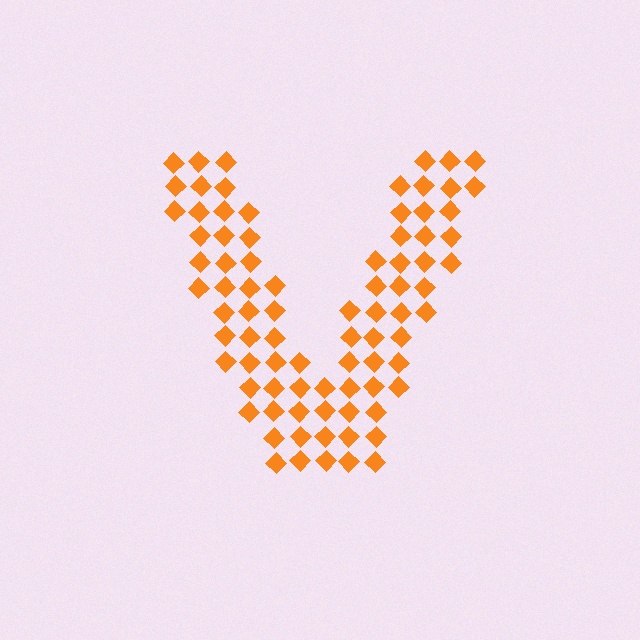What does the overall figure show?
The overall figure shows the letter V.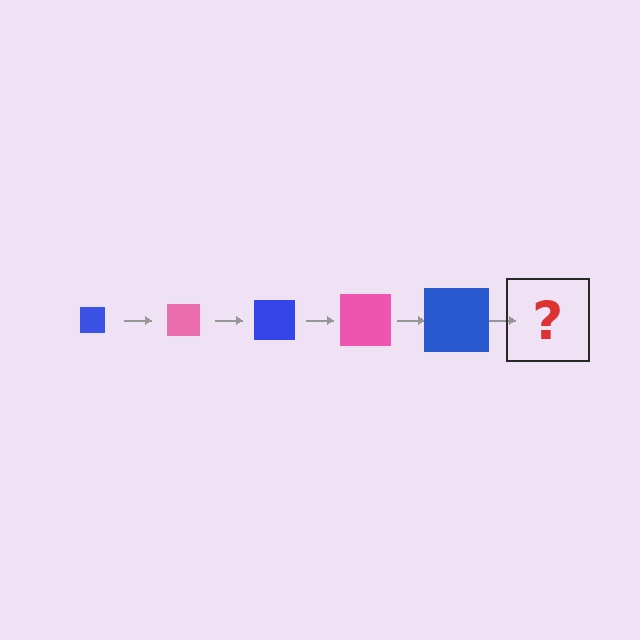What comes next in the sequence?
The next element should be a pink square, larger than the previous one.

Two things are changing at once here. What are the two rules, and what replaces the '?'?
The two rules are that the square grows larger each step and the color cycles through blue and pink. The '?' should be a pink square, larger than the previous one.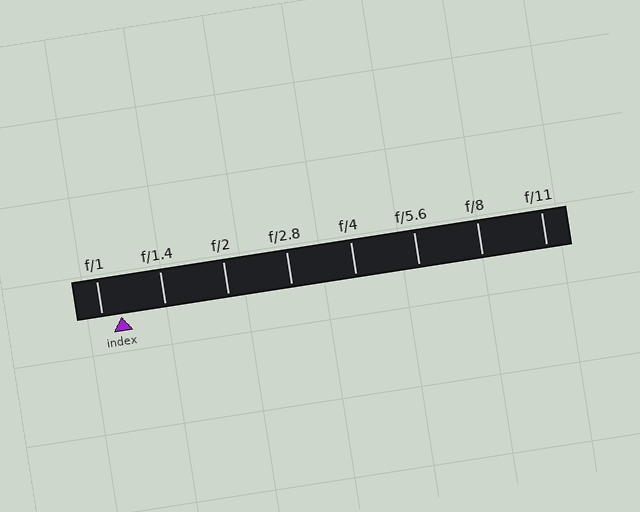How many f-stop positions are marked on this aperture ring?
There are 8 f-stop positions marked.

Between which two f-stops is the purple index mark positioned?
The index mark is between f/1 and f/1.4.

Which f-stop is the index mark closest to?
The index mark is closest to f/1.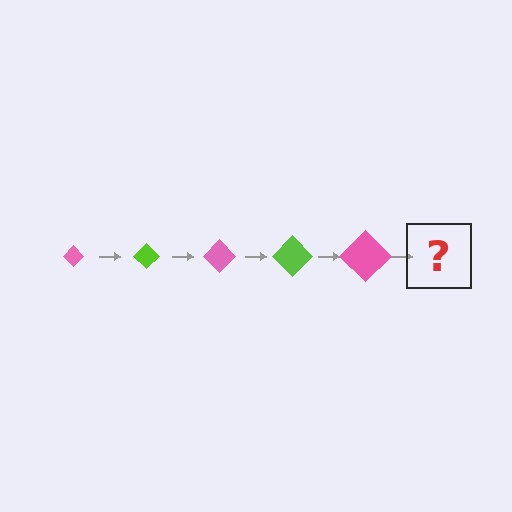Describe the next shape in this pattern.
It should be a lime diamond, larger than the previous one.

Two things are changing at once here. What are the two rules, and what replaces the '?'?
The two rules are that the diamond grows larger each step and the color cycles through pink and lime. The '?' should be a lime diamond, larger than the previous one.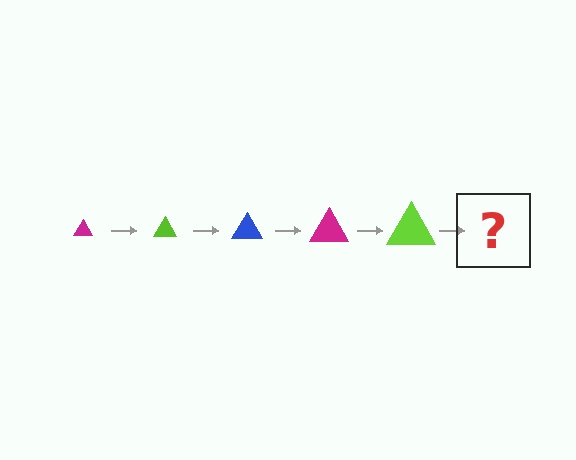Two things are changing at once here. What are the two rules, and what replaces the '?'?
The two rules are that the triangle grows larger each step and the color cycles through magenta, lime, and blue. The '?' should be a blue triangle, larger than the previous one.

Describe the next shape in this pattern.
It should be a blue triangle, larger than the previous one.